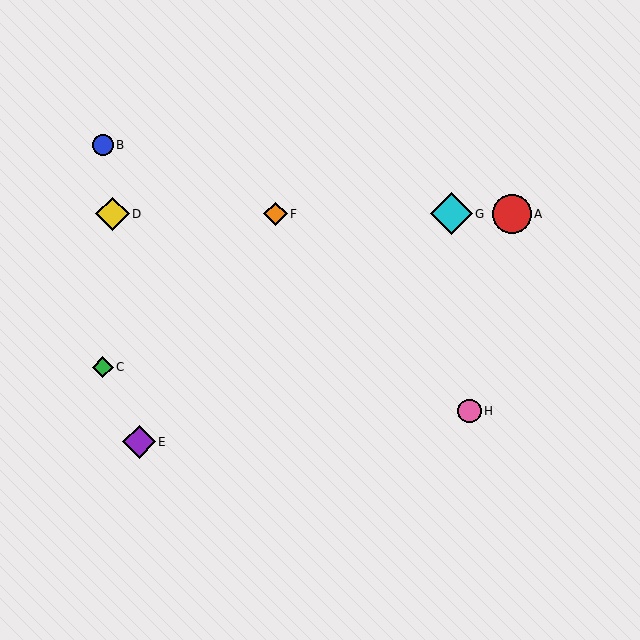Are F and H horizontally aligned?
No, F is at y≈214 and H is at y≈411.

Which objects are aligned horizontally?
Objects A, D, F, G are aligned horizontally.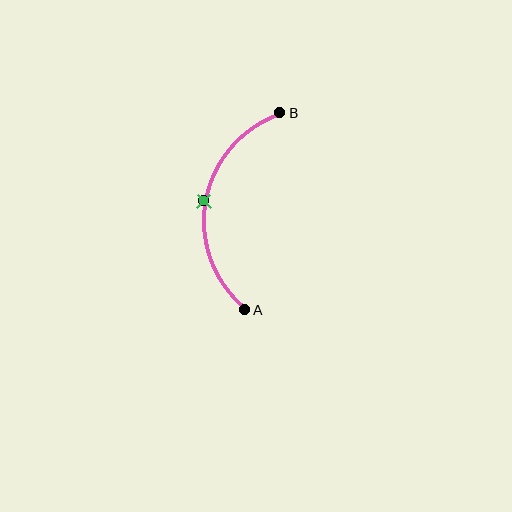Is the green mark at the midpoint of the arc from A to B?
Yes. The green mark lies on the arc at equal arc-length from both A and B — it is the arc midpoint.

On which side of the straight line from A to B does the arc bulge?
The arc bulges to the left of the straight line connecting A and B.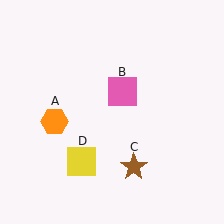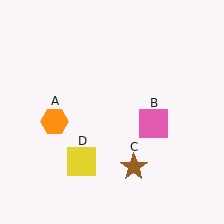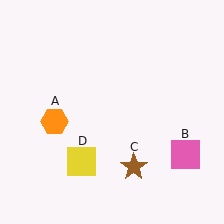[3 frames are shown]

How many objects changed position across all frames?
1 object changed position: pink square (object B).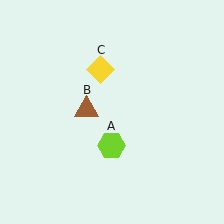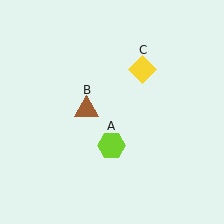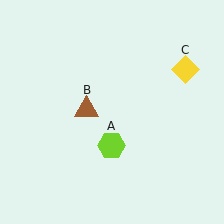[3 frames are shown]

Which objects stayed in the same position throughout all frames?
Lime hexagon (object A) and brown triangle (object B) remained stationary.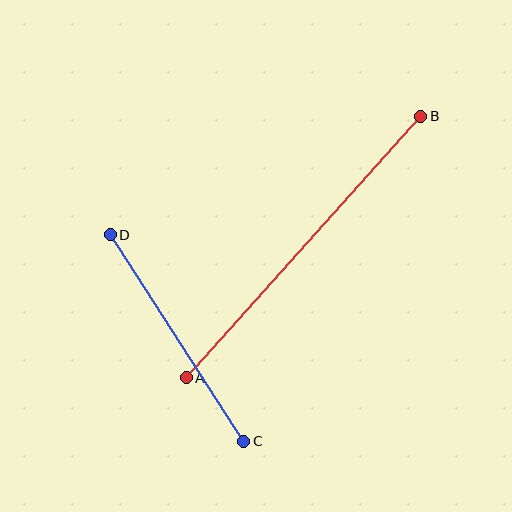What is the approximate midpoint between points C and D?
The midpoint is at approximately (177, 338) pixels.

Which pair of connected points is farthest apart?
Points A and B are farthest apart.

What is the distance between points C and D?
The distance is approximately 246 pixels.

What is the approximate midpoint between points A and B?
The midpoint is at approximately (303, 247) pixels.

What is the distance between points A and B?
The distance is approximately 351 pixels.